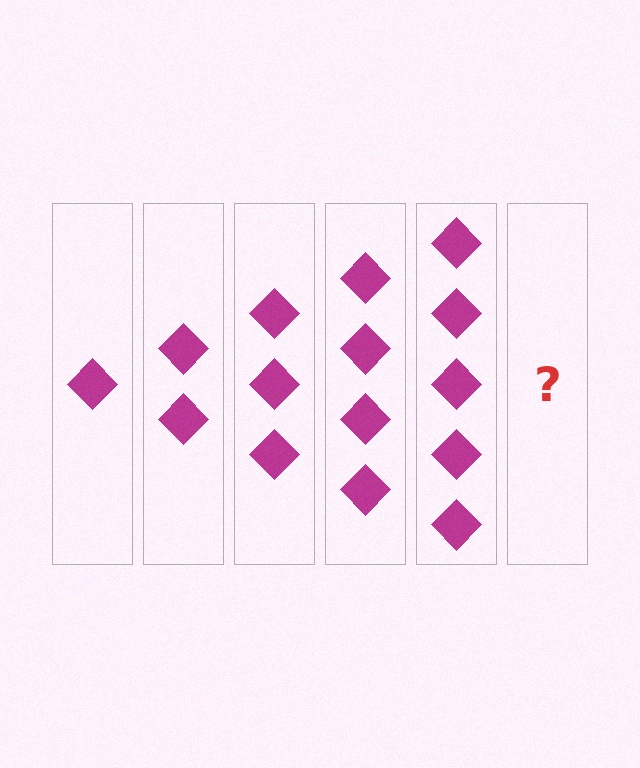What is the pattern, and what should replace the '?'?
The pattern is that each step adds one more diamond. The '?' should be 6 diamonds.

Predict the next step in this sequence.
The next step is 6 diamonds.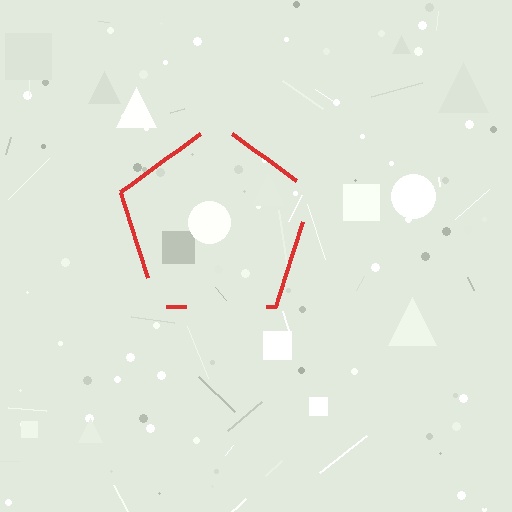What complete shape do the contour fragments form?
The contour fragments form a pentagon.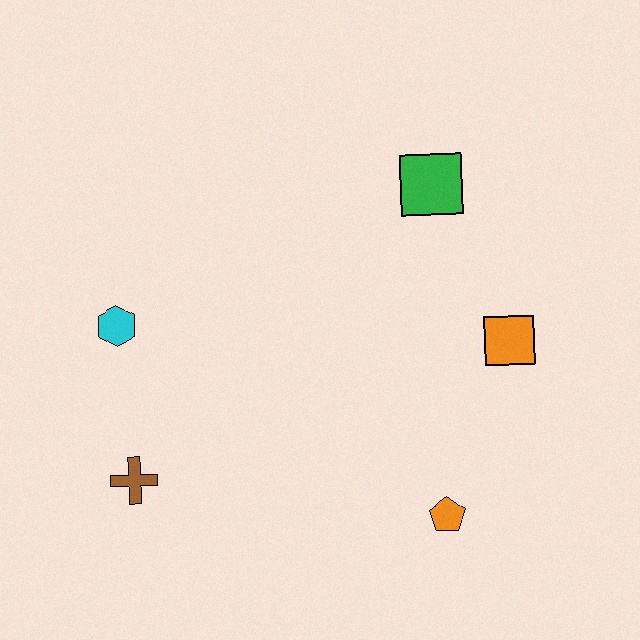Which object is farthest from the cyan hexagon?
The orange square is farthest from the cyan hexagon.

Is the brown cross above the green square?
No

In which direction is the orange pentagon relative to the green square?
The orange pentagon is below the green square.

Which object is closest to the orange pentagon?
The orange square is closest to the orange pentagon.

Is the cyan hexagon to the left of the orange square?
Yes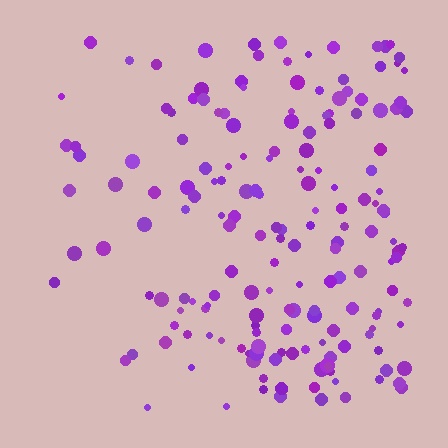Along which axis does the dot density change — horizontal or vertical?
Horizontal.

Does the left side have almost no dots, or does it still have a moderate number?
Still a moderate number, just noticeably fewer than the right.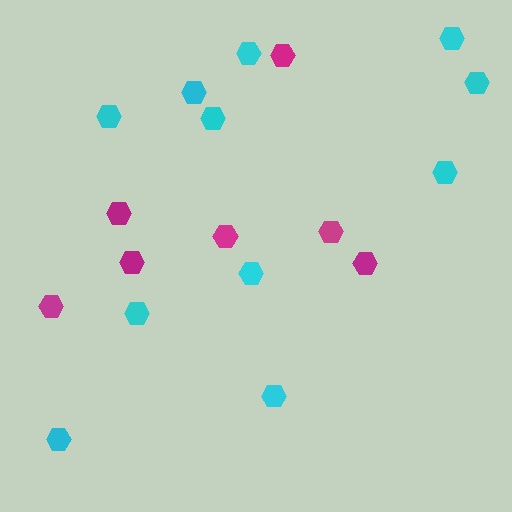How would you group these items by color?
There are 2 groups: one group of cyan hexagons (11) and one group of magenta hexagons (7).